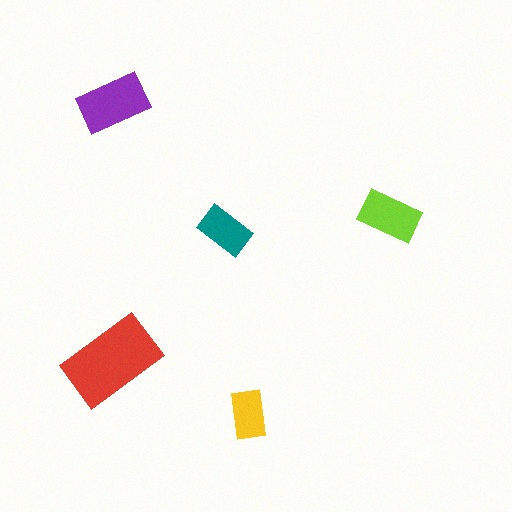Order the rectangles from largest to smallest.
the red one, the purple one, the lime one, the teal one, the yellow one.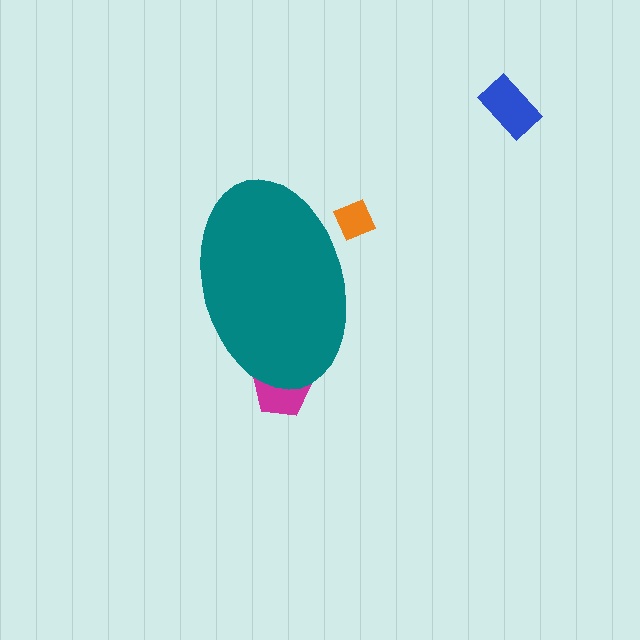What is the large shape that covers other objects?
A teal ellipse.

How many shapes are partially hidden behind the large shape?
2 shapes are partially hidden.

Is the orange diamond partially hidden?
Yes, the orange diamond is partially hidden behind the teal ellipse.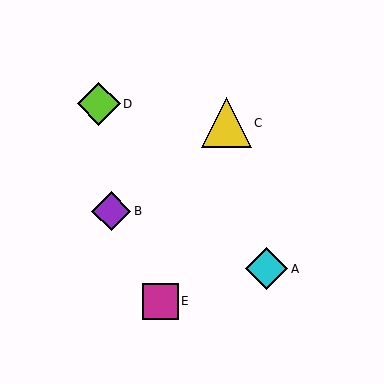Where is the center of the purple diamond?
The center of the purple diamond is at (111, 211).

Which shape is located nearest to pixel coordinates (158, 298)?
The magenta square (labeled E) at (160, 301) is nearest to that location.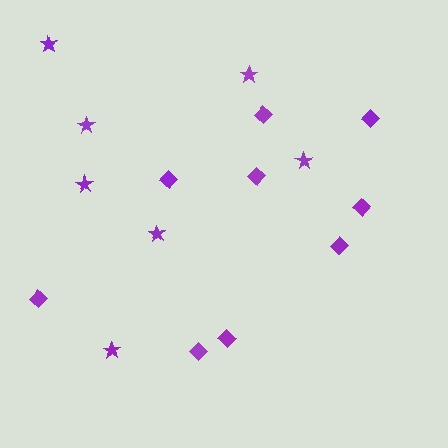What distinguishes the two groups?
There are 2 groups: one group of stars (7) and one group of diamonds (9).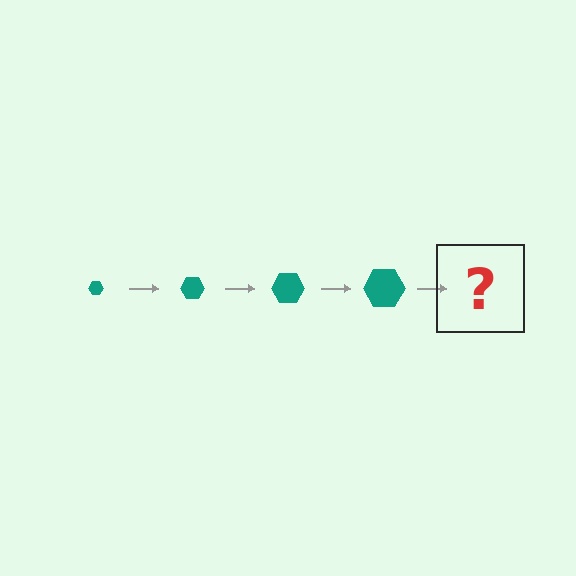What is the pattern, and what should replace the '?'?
The pattern is that the hexagon gets progressively larger each step. The '?' should be a teal hexagon, larger than the previous one.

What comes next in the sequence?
The next element should be a teal hexagon, larger than the previous one.